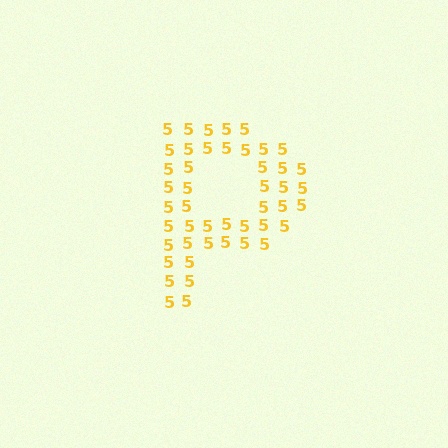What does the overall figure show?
The overall figure shows the letter P.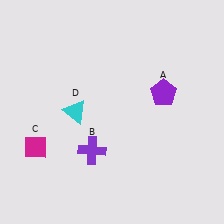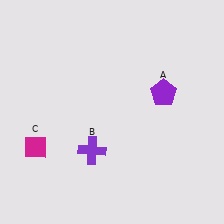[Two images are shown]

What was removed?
The cyan triangle (D) was removed in Image 2.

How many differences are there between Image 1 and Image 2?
There is 1 difference between the two images.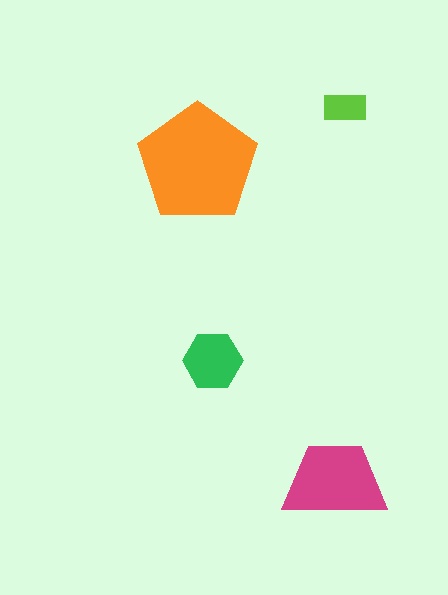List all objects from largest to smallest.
The orange pentagon, the magenta trapezoid, the green hexagon, the lime rectangle.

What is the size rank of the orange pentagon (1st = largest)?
1st.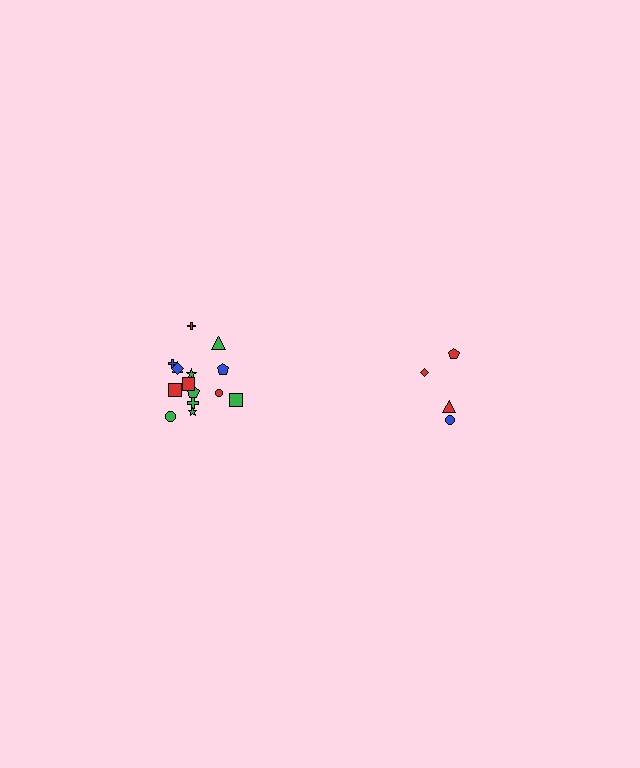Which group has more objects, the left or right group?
The left group.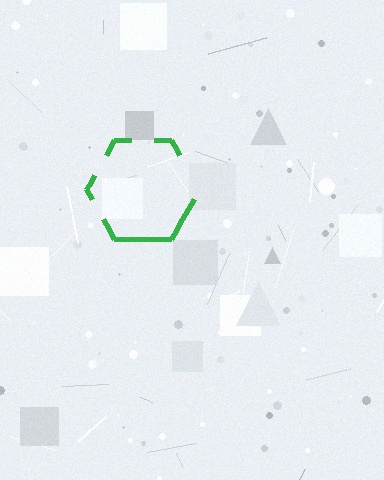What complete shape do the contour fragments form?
The contour fragments form a hexagon.